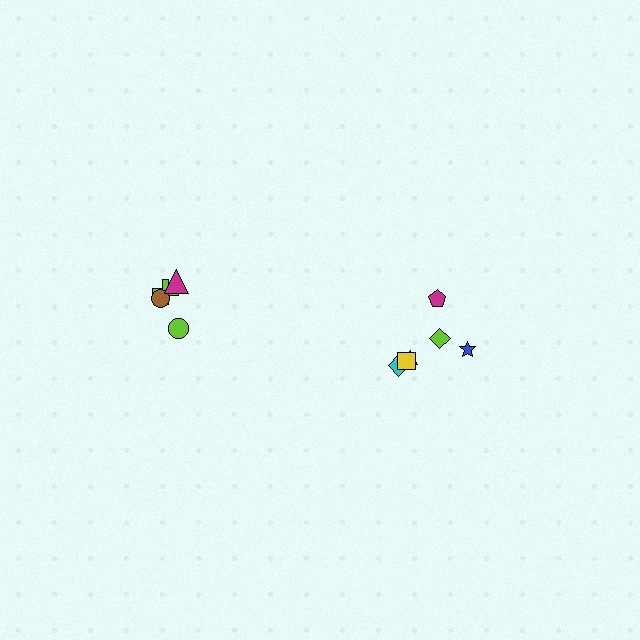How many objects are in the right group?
There are 6 objects.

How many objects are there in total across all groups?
There are 10 objects.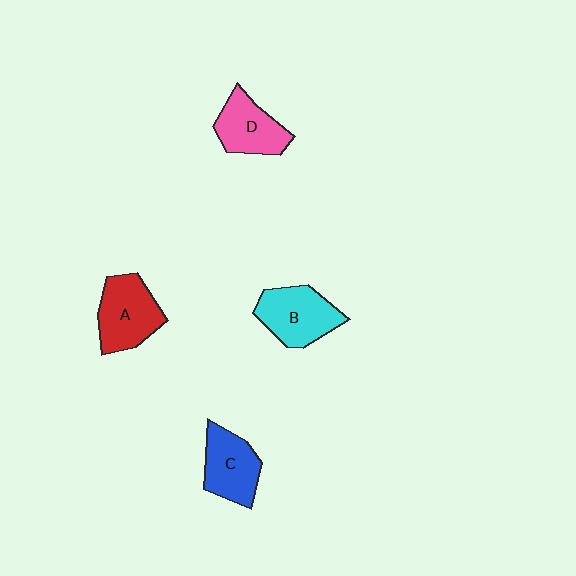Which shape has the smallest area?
Shape D (pink).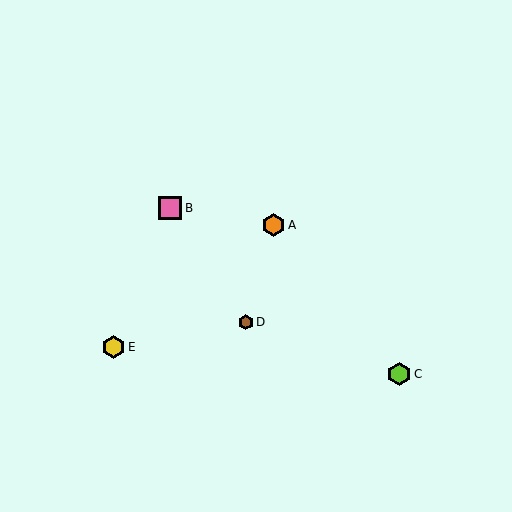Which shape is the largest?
The orange hexagon (labeled A) is the largest.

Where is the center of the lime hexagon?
The center of the lime hexagon is at (399, 374).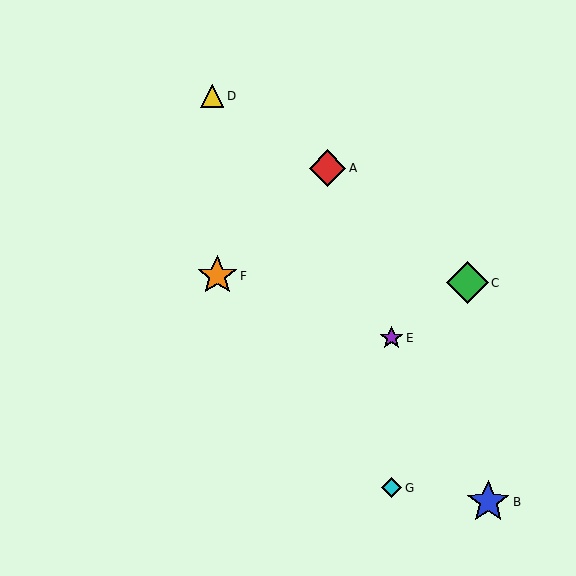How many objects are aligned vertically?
2 objects (E, G) are aligned vertically.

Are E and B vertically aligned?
No, E is at x≈391 and B is at x≈488.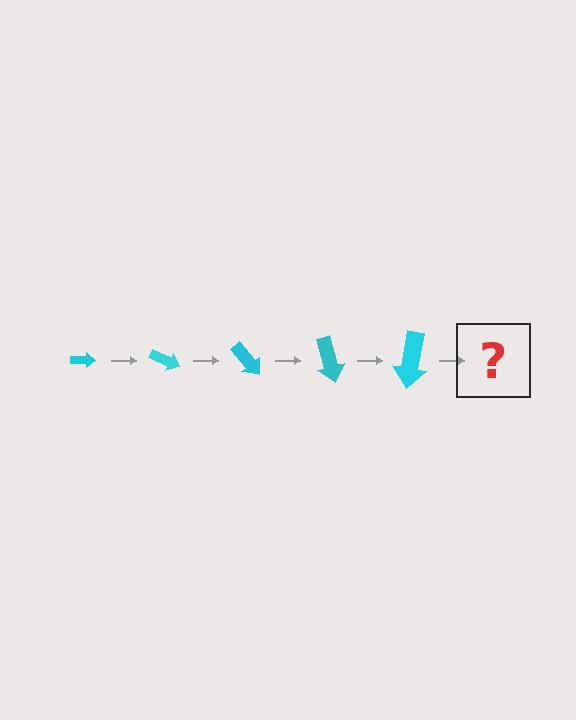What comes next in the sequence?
The next element should be an arrow, larger than the previous one and rotated 125 degrees from the start.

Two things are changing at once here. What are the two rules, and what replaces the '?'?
The two rules are that the arrow grows larger each step and it rotates 25 degrees each step. The '?' should be an arrow, larger than the previous one and rotated 125 degrees from the start.